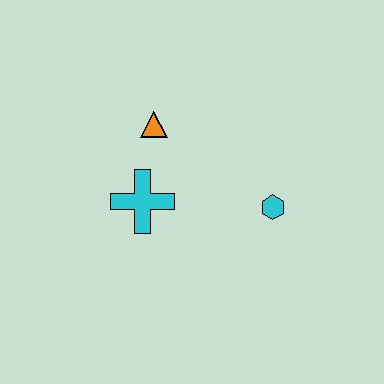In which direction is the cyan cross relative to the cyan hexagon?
The cyan cross is to the left of the cyan hexagon.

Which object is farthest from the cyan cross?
The cyan hexagon is farthest from the cyan cross.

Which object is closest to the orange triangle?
The cyan cross is closest to the orange triangle.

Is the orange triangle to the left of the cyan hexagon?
Yes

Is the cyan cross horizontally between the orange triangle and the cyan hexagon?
No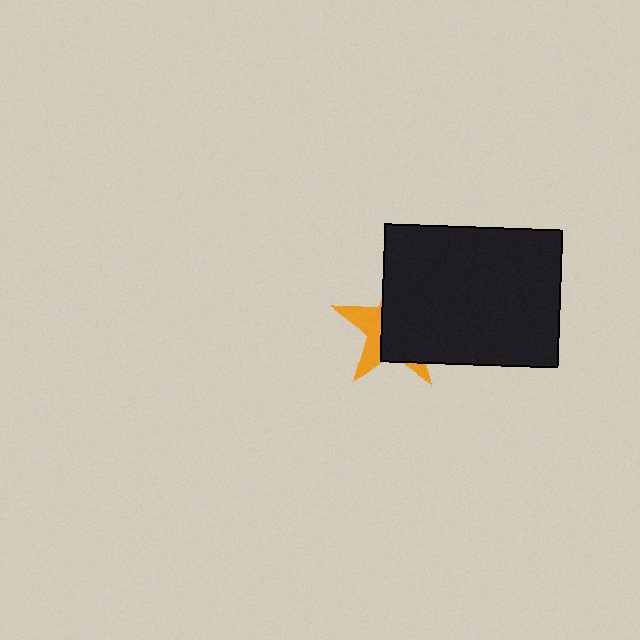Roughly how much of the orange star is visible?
A small part of it is visible (roughly 35%).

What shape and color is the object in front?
The object in front is a black rectangle.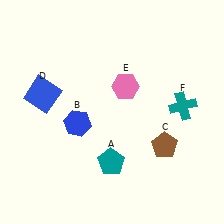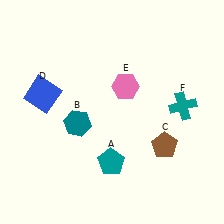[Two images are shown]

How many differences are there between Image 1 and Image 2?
There is 1 difference between the two images.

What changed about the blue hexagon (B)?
In Image 1, B is blue. In Image 2, it changed to teal.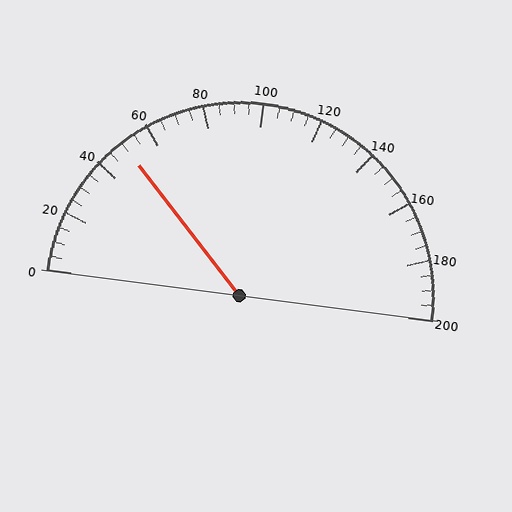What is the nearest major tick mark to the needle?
The nearest major tick mark is 40.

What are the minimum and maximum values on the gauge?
The gauge ranges from 0 to 200.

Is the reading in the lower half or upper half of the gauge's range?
The reading is in the lower half of the range (0 to 200).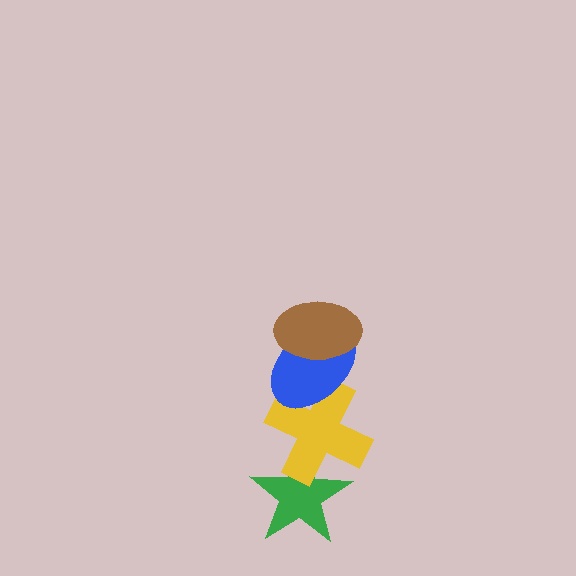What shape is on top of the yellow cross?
The blue ellipse is on top of the yellow cross.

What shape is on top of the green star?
The yellow cross is on top of the green star.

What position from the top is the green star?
The green star is 4th from the top.